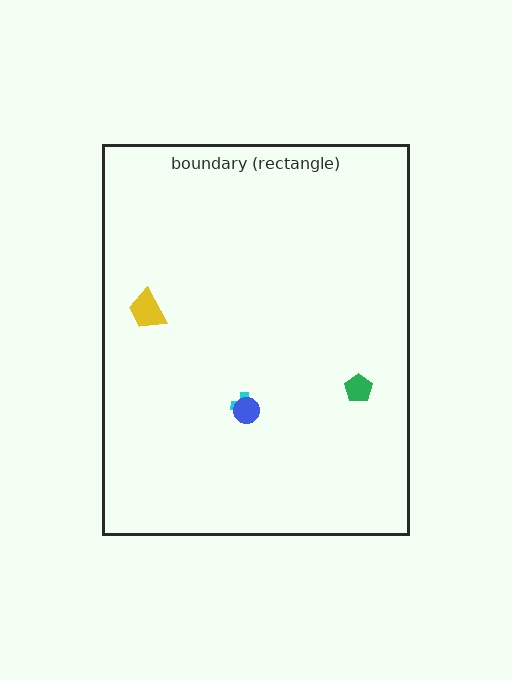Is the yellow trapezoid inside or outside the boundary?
Inside.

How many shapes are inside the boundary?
4 inside, 0 outside.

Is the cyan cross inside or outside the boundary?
Inside.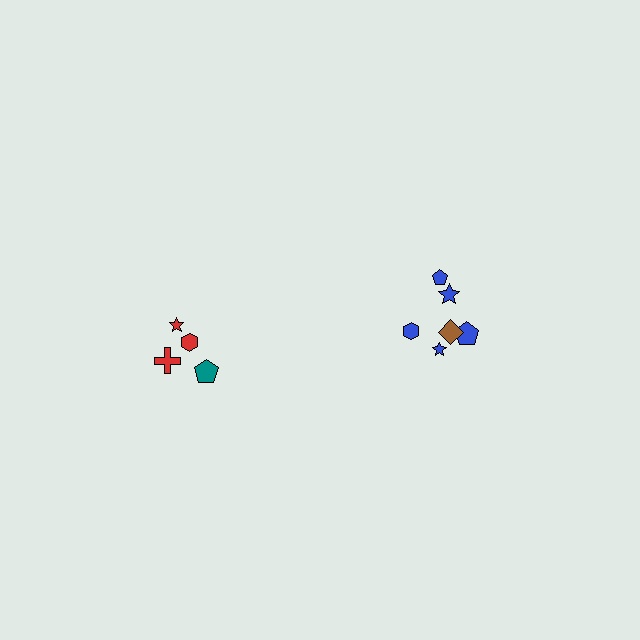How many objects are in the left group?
There are 4 objects.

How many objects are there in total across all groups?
There are 10 objects.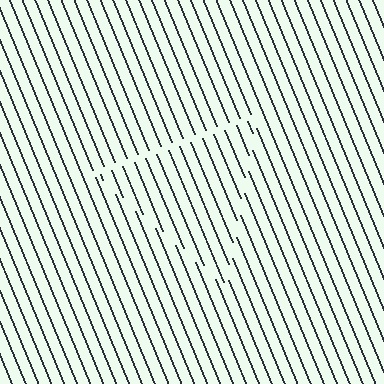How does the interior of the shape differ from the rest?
The interior of the shape contains the same grating, shifted by half a period — the contour is defined by the phase discontinuity where line-ends from the inner and outer gratings abut.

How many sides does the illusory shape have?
3 sides — the line-ends trace a triangle.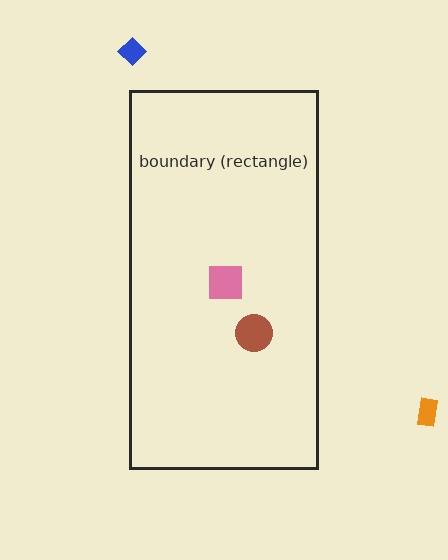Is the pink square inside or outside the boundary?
Inside.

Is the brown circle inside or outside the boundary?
Inside.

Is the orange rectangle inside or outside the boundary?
Outside.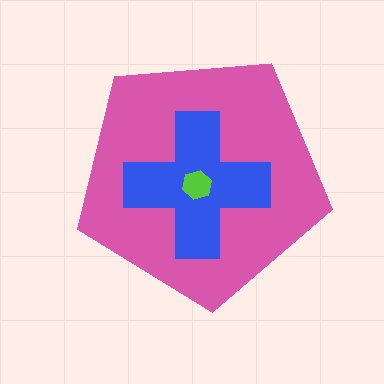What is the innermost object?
The lime hexagon.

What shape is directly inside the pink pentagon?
The blue cross.